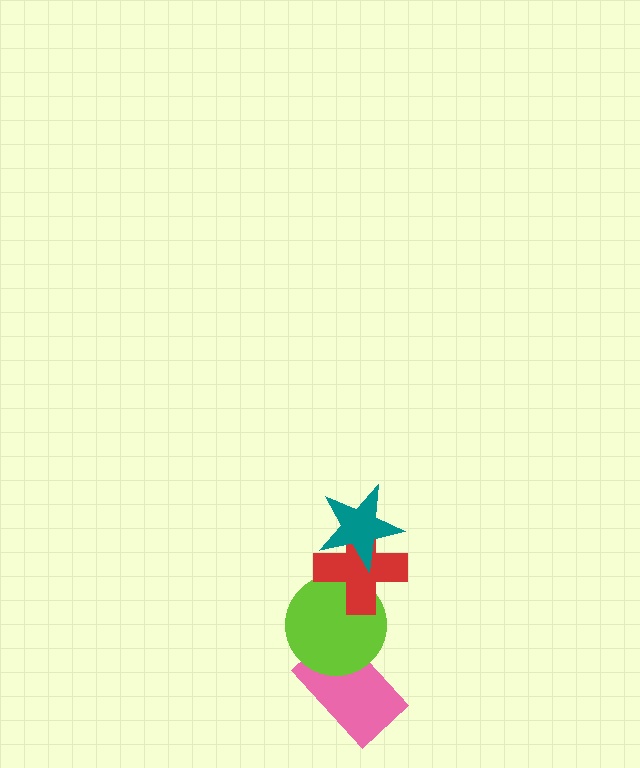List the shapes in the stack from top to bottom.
From top to bottom: the teal star, the red cross, the lime circle, the pink rectangle.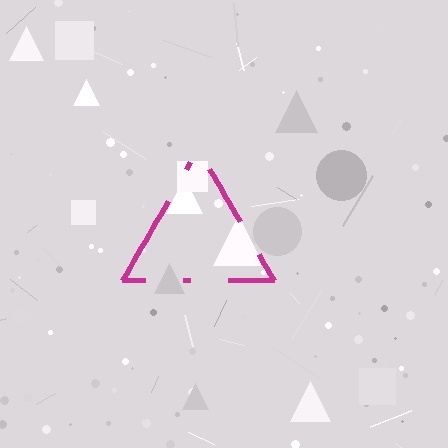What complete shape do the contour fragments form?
The contour fragments form a triangle.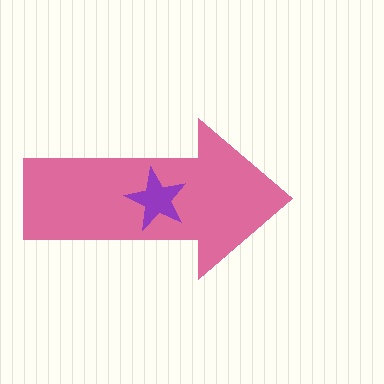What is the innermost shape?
The purple star.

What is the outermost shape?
The pink arrow.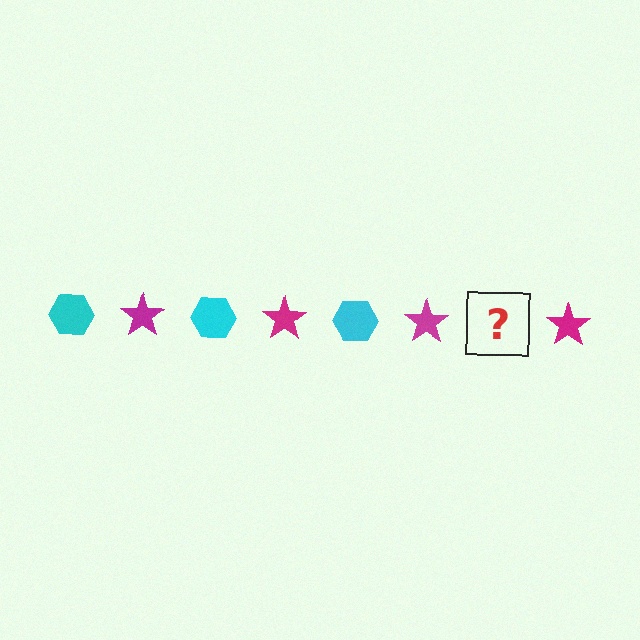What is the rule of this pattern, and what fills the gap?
The rule is that the pattern alternates between cyan hexagon and magenta star. The gap should be filled with a cyan hexagon.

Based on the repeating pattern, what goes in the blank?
The blank should be a cyan hexagon.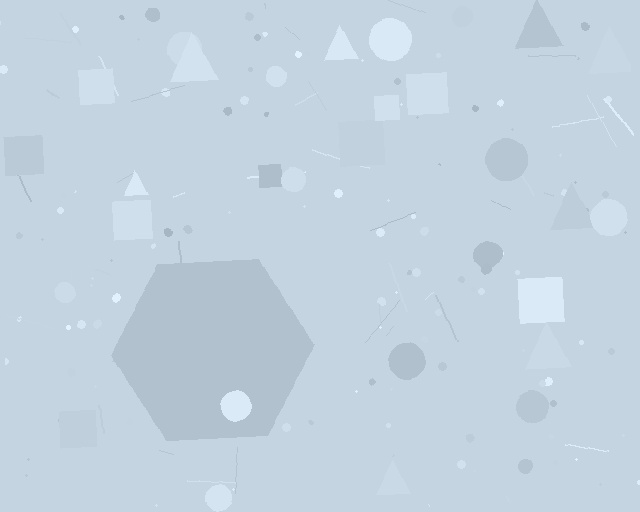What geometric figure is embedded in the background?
A hexagon is embedded in the background.